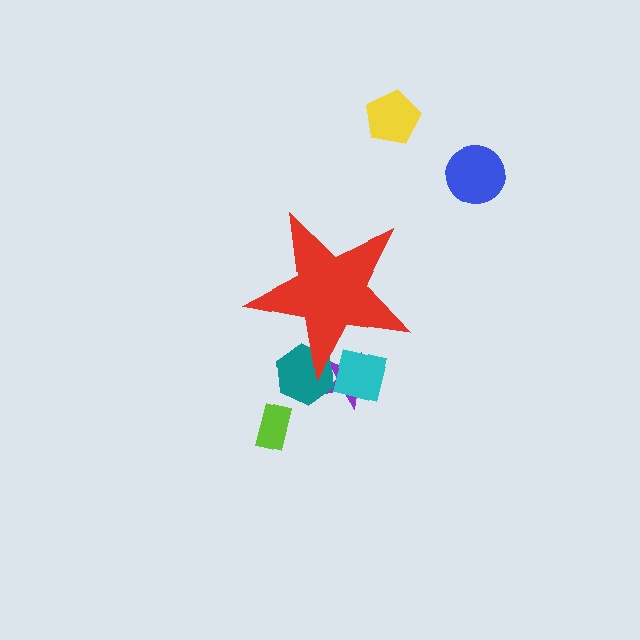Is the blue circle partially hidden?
No, the blue circle is fully visible.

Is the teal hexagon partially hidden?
Yes, the teal hexagon is partially hidden behind the red star.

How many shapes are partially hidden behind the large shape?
3 shapes are partially hidden.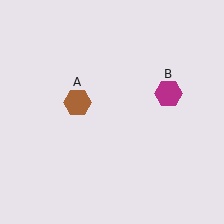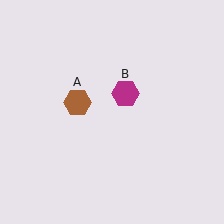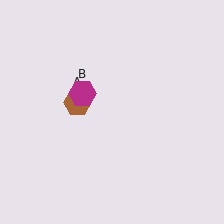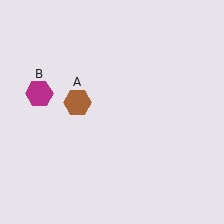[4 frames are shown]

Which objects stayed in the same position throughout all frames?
Brown hexagon (object A) remained stationary.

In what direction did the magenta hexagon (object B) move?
The magenta hexagon (object B) moved left.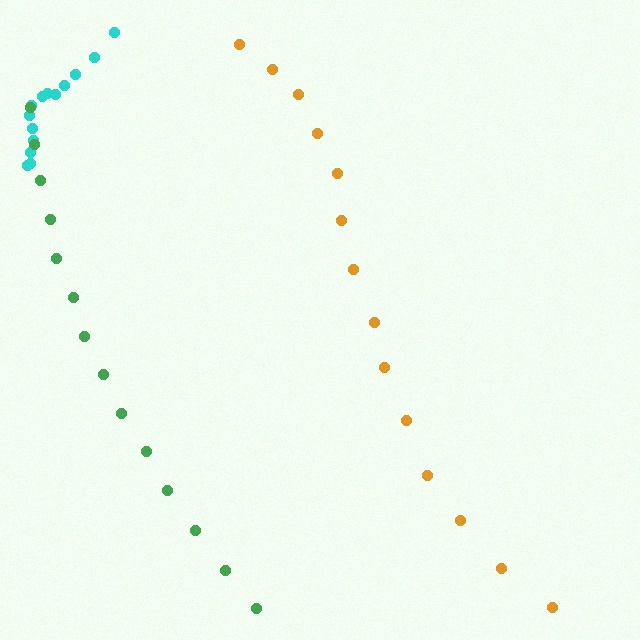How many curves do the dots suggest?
There are 3 distinct paths.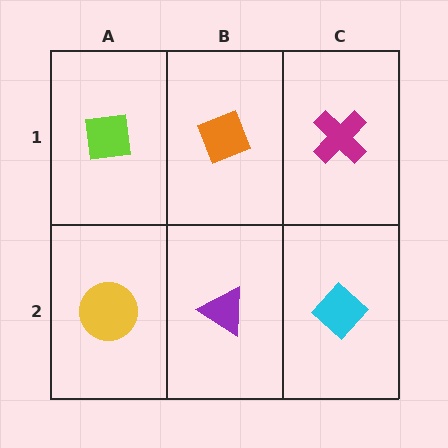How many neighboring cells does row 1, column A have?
2.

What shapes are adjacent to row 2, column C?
A magenta cross (row 1, column C), a purple triangle (row 2, column B).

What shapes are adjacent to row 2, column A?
A lime square (row 1, column A), a purple triangle (row 2, column B).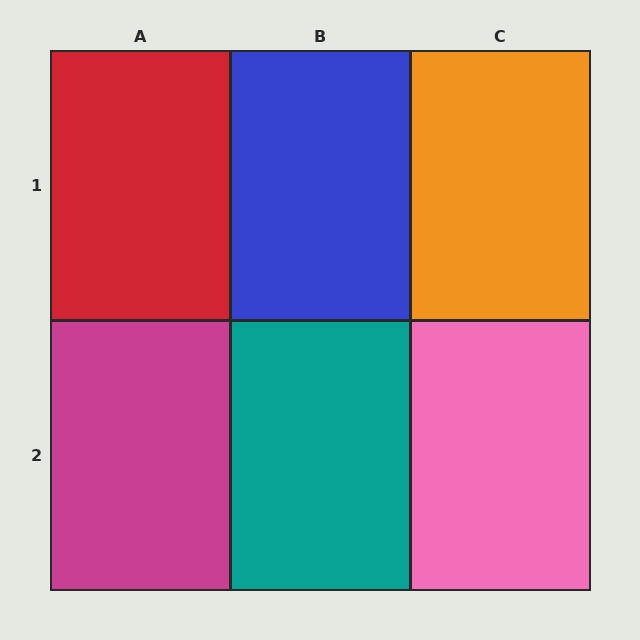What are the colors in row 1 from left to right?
Red, blue, orange.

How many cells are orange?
1 cell is orange.